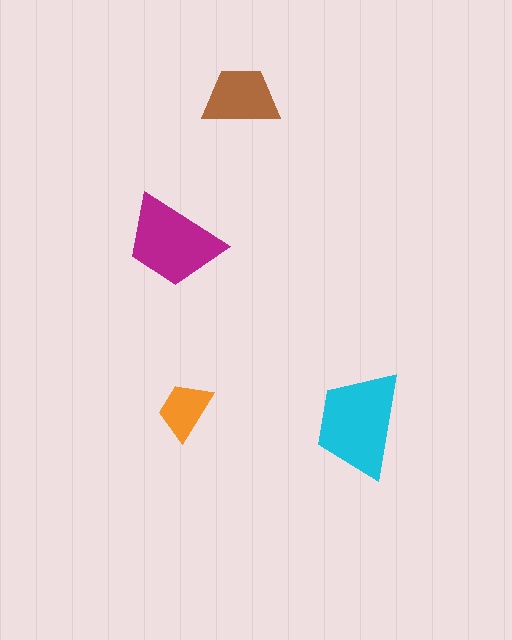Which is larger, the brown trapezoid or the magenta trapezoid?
The magenta one.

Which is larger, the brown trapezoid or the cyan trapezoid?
The cyan one.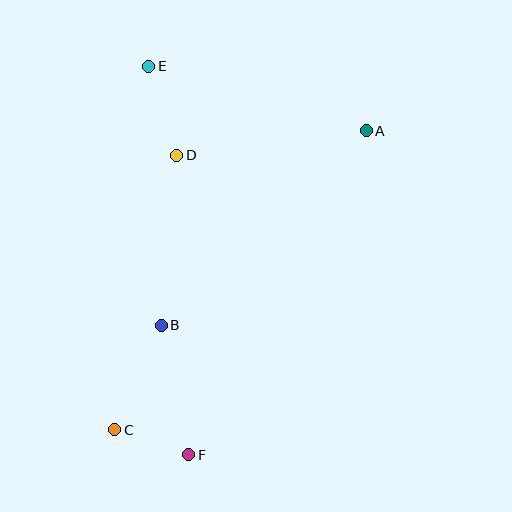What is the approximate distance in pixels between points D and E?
The distance between D and E is approximately 93 pixels.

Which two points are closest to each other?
Points C and F are closest to each other.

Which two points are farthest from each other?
Points A and C are farthest from each other.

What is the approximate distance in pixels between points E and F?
The distance between E and F is approximately 391 pixels.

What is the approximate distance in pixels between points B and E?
The distance between B and E is approximately 259 pixels.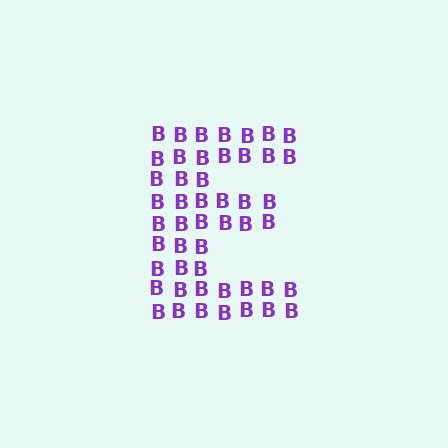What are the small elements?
The small elements are letter B's.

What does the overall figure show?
The overall figure shows the letter E.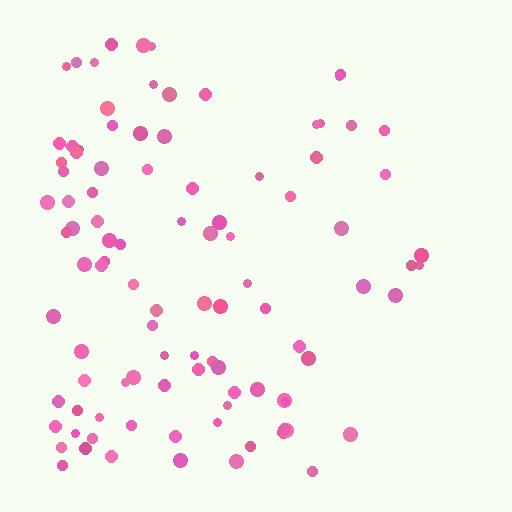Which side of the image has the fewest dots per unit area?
The right.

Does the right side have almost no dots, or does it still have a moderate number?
Still a moderate number, just noticeably fewer than the left.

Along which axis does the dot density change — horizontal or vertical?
Horizontal.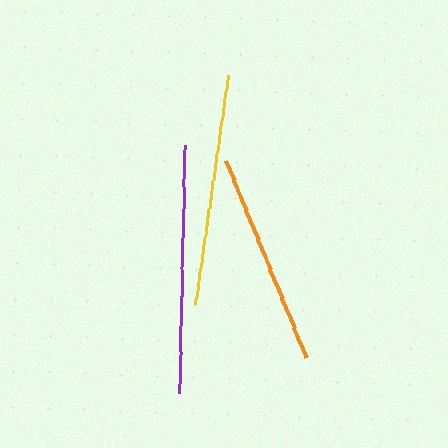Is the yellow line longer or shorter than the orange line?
The yellow line is longer than the orange line.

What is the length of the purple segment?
The purple segment is approximately 248 pixels long.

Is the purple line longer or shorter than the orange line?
The purple line is longer than the orange line.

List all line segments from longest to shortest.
From longest to shortest: purple, yellow, orange.